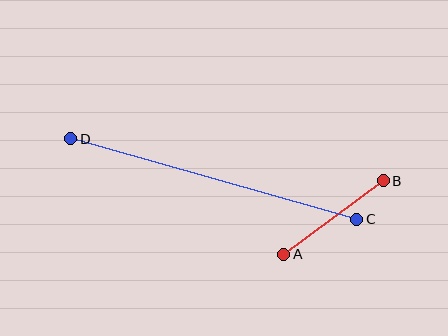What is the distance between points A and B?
The distance is approximately 124 pixels.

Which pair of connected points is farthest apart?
Points C and D are farthest apart.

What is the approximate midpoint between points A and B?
The midpoint is at approximately (333, 218) pixels.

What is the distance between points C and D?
The distance is approximately 297 pixels.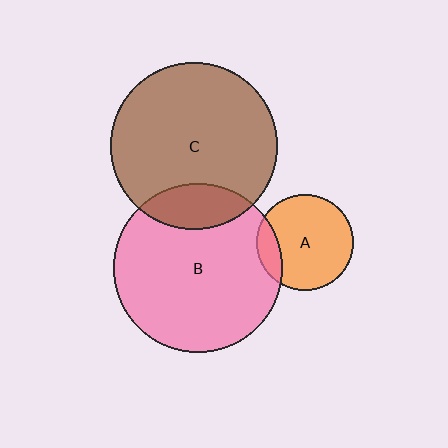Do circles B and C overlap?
Yes.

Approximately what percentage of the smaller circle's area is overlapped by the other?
Approximately 15%.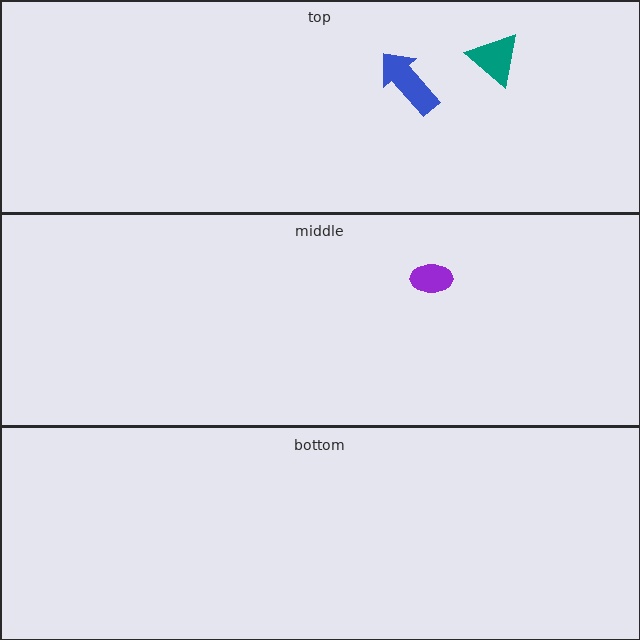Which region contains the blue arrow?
The top region.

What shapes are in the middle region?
The purple ellipse.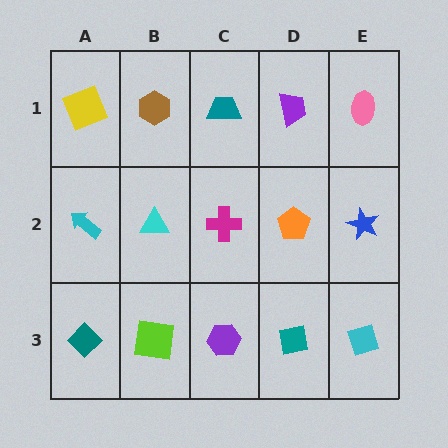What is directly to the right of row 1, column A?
A brown hexagon.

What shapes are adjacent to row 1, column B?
A cyan triangle (row 2, column B), a yellow square (row 1, column A), a teal trapezoid (row 1, column C).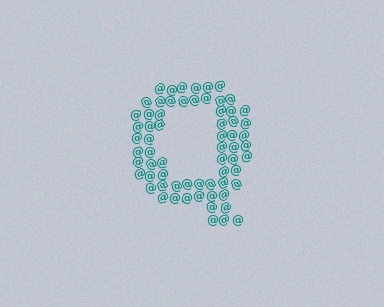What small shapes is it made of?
It is made of small at signs.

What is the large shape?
The large shape is the letter Q.